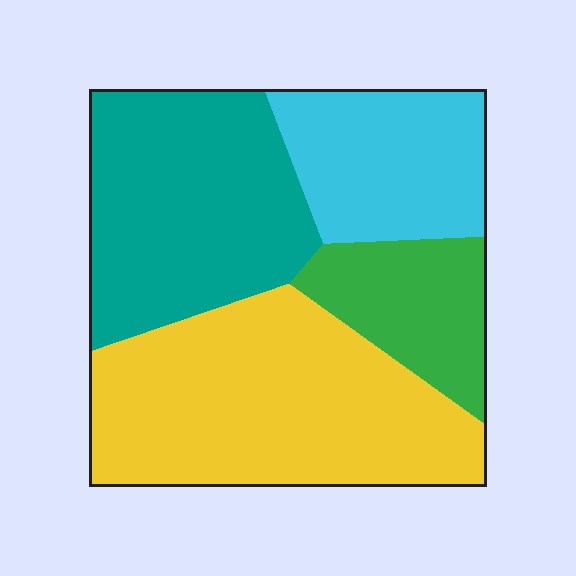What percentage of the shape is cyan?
Cyan takes up about one fifth (1/5) of the shape.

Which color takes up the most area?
Yellow, at roughly 40%.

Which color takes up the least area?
Green, at roughly 15%.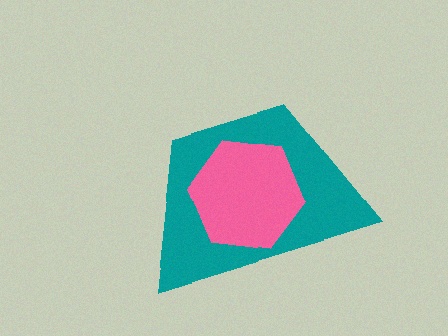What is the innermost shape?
The pink hexagon.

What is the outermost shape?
The teal trapezoid.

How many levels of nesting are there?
2.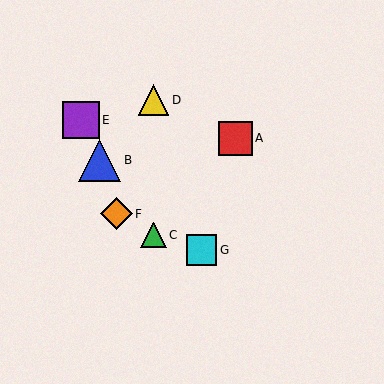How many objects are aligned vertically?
2 objects (C, D) are aligned vertically.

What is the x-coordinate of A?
Object A is at x≈235.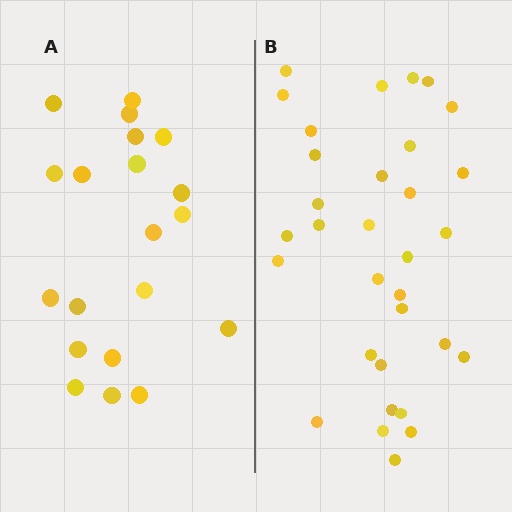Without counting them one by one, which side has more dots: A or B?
Region B (the right region) has more dots.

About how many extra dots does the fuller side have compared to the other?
Region B has roughly 12 or so more dots than region A.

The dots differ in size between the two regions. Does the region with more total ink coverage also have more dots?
No. Region A has more total ink coverage because its dots are larger, but region B actually contains more individual dots. Total area can be misleading — the number of items is what matters here.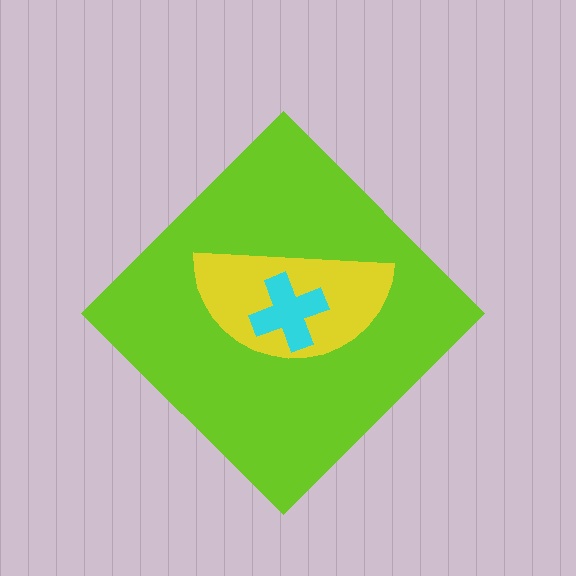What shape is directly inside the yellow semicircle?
The cyan cross.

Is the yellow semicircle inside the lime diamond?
Yes.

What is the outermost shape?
The lime diamond.